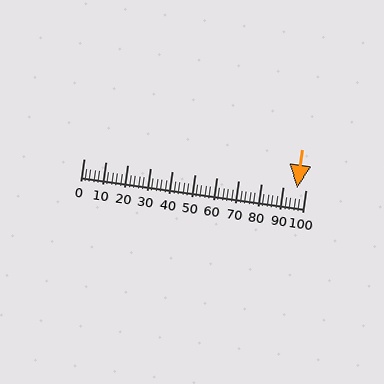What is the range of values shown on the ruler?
The ruler shows values from 0 to 100.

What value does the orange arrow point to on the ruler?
The orange arrow points to approximately 96.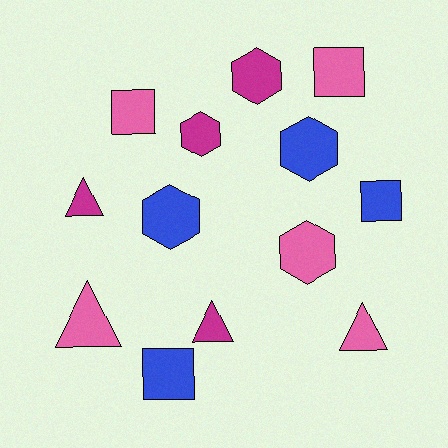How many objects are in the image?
There are 13 objects.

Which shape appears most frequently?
Hexagon, with 5 objects.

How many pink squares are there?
There are 2 pink squares.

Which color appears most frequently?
Pink, with 5 objects.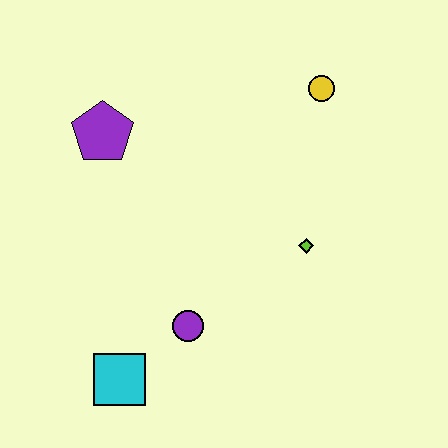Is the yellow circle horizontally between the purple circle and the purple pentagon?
No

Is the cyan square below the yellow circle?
Yes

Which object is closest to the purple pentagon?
The purple circle is closest to the purple pentagon.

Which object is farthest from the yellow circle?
The cyan square is farthest from the yellow circle.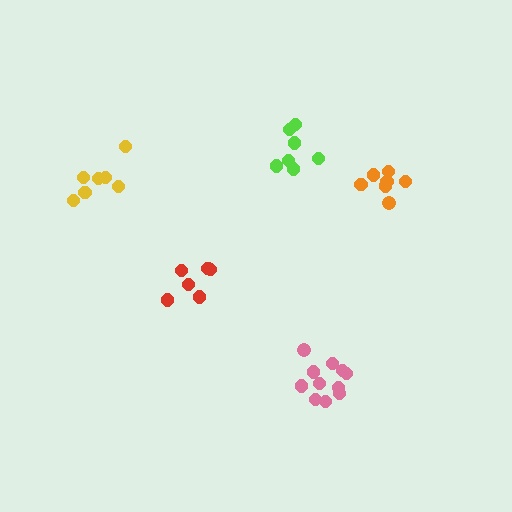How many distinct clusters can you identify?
There are 5 distinct clusters.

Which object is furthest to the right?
The orange cluster is rightmost.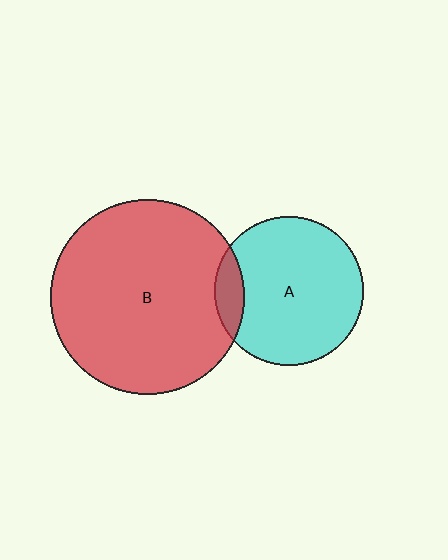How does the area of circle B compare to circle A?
Approximately 1.7 times.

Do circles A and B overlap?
Yes.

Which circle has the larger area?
Circle B (red).